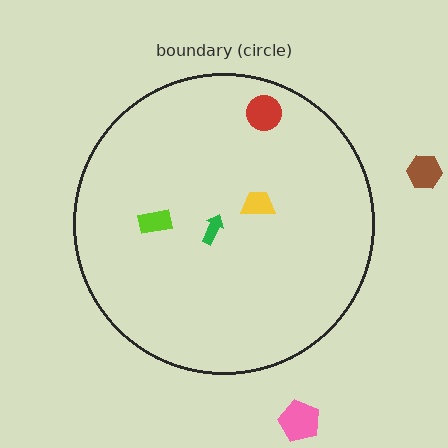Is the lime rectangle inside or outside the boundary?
Inside.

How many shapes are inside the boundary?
4 inside, 2 outside.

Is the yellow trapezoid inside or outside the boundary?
Inside.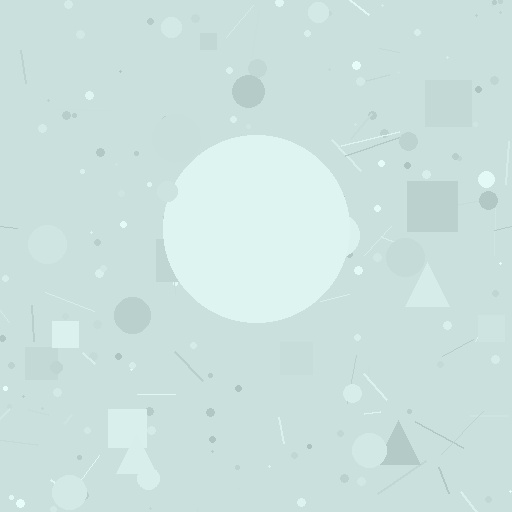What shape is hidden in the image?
A circle is hidden in the image.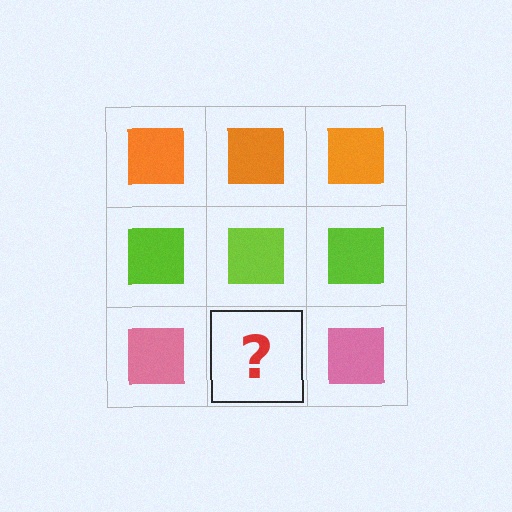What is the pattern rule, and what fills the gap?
The rule is that each row has a consistent color. The gap should be filled with a pink square.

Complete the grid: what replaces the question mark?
The question mark should be replaced with a pink square.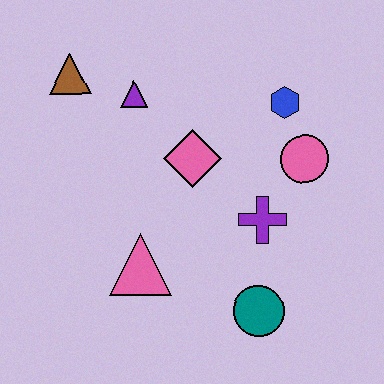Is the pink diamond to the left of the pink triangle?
No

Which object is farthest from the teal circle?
The brown triangle is farthest from the teal circle.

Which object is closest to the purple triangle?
The brown triangle is closest to the purple triangle.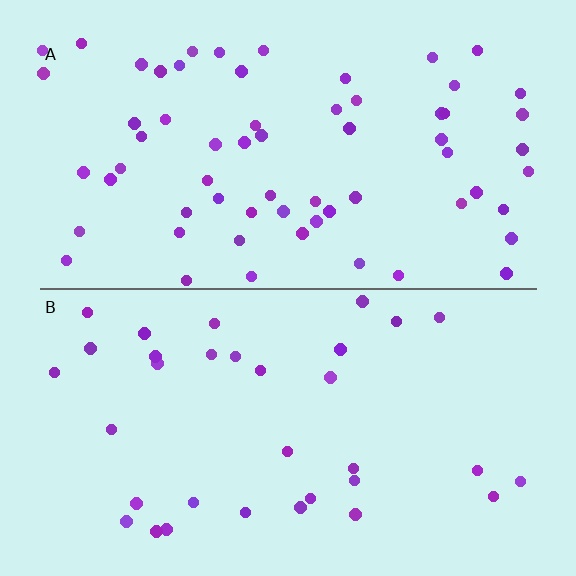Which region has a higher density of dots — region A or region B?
A (the top).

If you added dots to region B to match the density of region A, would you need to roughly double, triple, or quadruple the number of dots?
Approximately double.